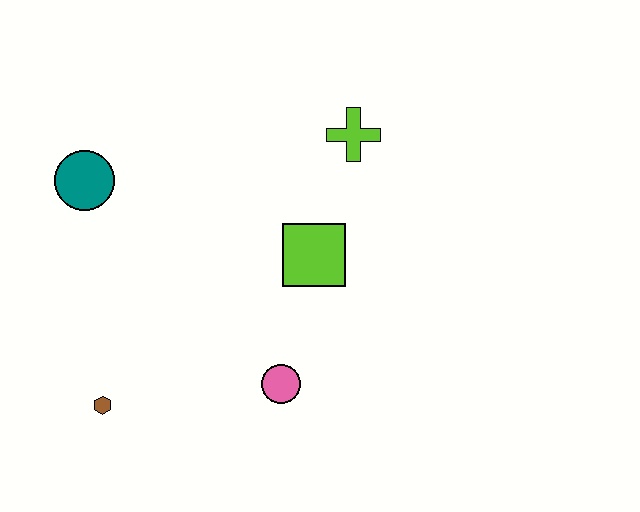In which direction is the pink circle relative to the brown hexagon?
The pink circle is to the right of the brown hexagon.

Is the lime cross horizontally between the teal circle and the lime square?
No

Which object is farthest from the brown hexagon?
The lime cross is farthest from the brown hexagon.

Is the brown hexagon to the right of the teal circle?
Yes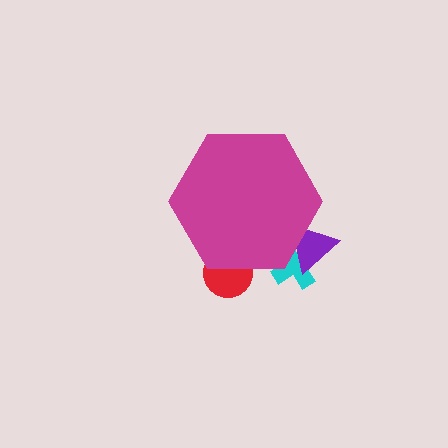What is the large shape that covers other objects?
A magenta hexagon.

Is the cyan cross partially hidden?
Yes, the cyan cross is partially hidden behind the magenta hexagon.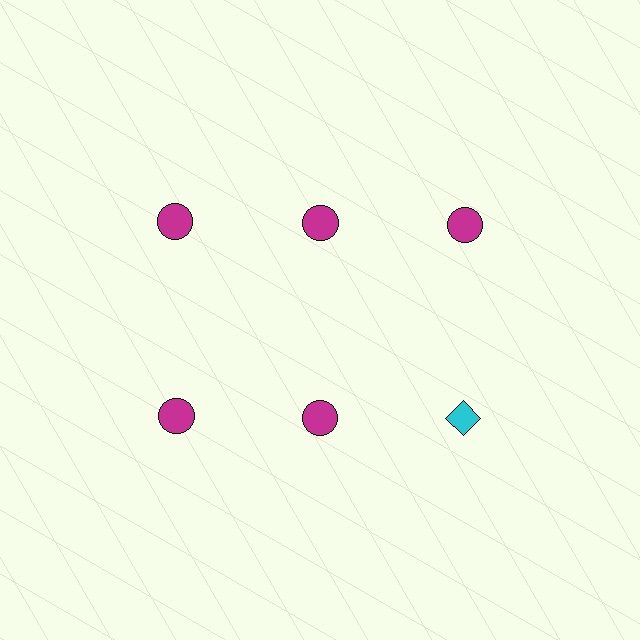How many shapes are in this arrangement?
There are 6 shapes arranged in a grid pattern.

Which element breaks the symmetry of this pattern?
The cyan diamond in the second row, center column breaks the symmetry. All other shapes are magenta circles.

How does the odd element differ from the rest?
It differs in both color (cyan instead of magenta) and shape (diamond instead of circle).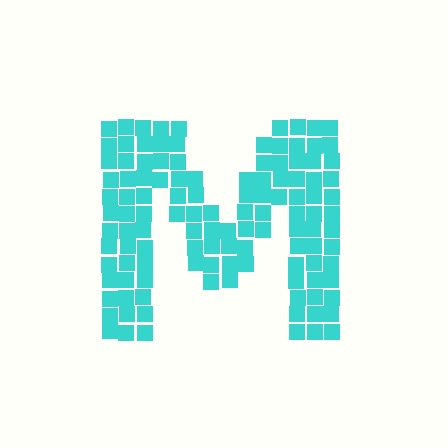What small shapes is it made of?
It is made of small squares.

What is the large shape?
The large shape is the letter M.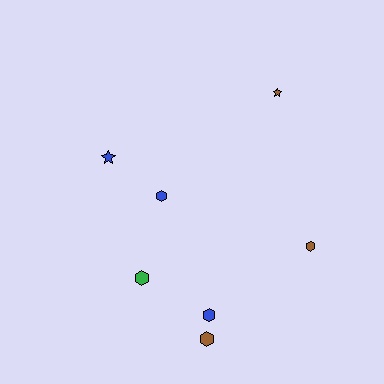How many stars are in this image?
There are 2 stars.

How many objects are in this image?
There are 7 objects.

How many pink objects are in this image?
There are no pink objects.